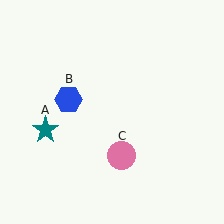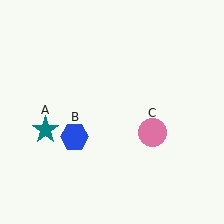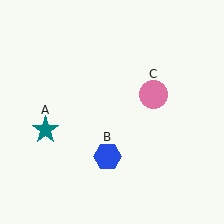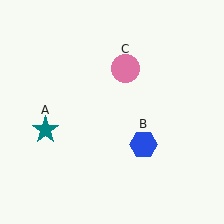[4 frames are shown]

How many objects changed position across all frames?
2 objects changed position: blue hexagon (object B), pink circle (object C).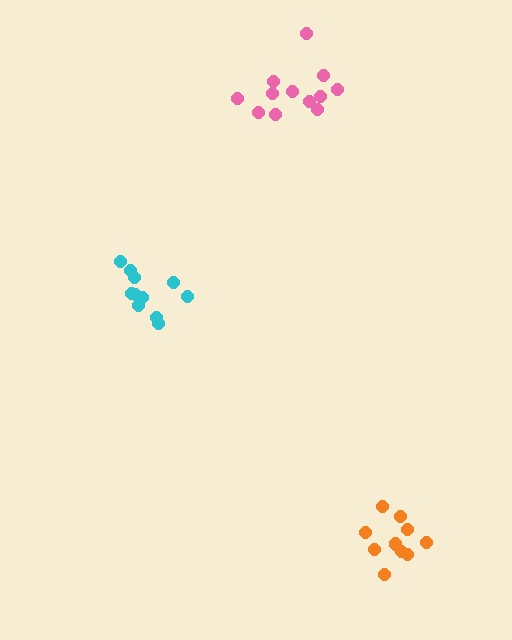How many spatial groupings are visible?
There are 3 spatial groupings.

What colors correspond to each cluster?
The clusters are colored: cyan, pink, orange.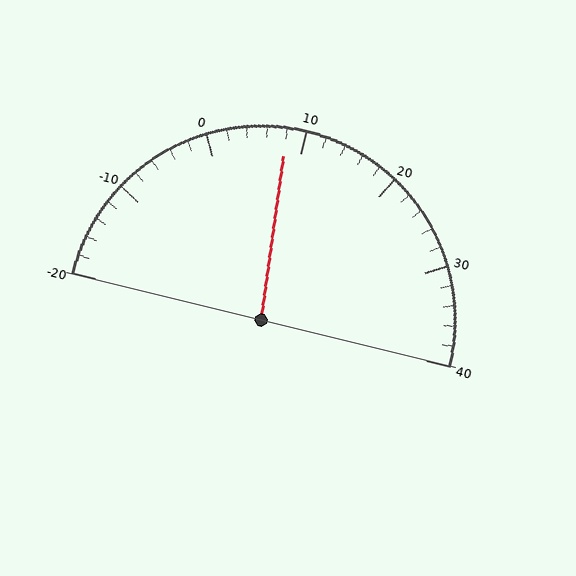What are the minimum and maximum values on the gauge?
The gauge ranges from -20 to 40.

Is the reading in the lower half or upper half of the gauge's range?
The reading is in the lower half of the range (-20 to 40).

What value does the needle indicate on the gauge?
The needle indicates approximately 8.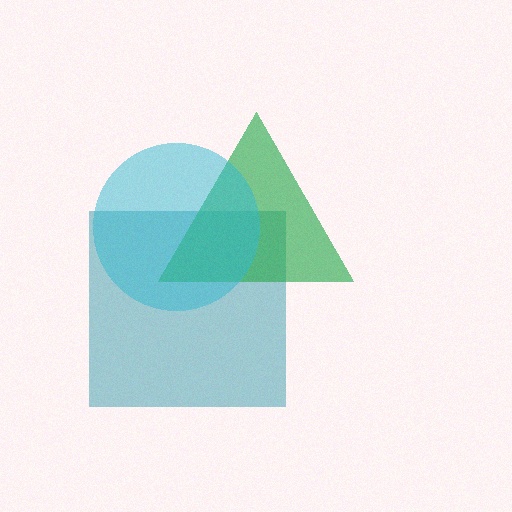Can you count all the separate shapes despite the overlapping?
Yes, there are 3 separate shapes.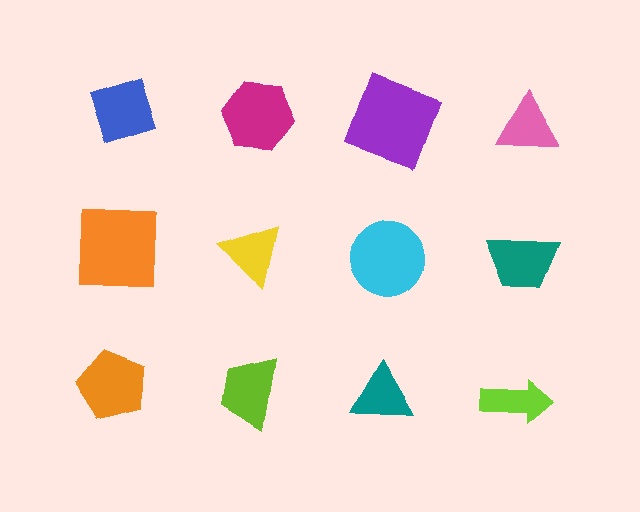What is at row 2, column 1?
An orange square.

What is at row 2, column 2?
A yellow triangle.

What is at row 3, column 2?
A lime trapezoid.